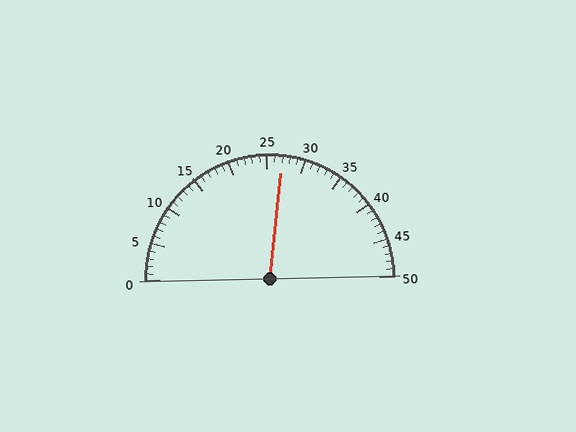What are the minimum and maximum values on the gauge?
The gauge ranges from 0 to 50.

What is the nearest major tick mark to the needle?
The nearest major tick mark is 25.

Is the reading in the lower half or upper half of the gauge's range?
The reading is in the upper half of the range (0 to 50).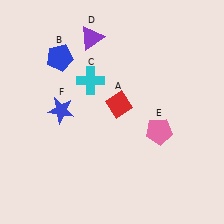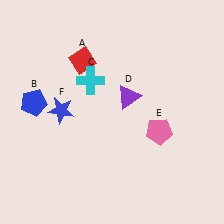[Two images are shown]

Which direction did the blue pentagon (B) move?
The blue pentagon (B) moved down.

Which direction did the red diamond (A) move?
The red diamond (A) moved up.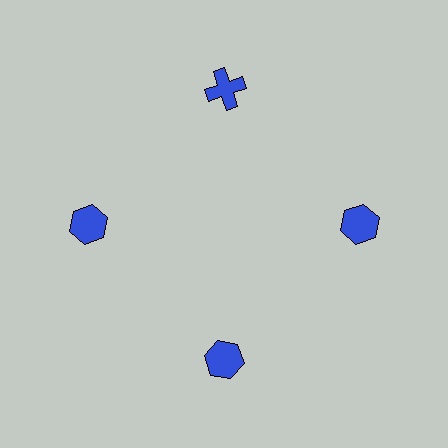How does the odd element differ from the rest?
It has a different shape: cross instead of hexagon.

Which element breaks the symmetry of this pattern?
The blue cross at roughly the 12 o'clock position breaks the symmetry. All other shapes are blue hexagons.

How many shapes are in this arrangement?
There are 4 shapes arranged in a ring pattern.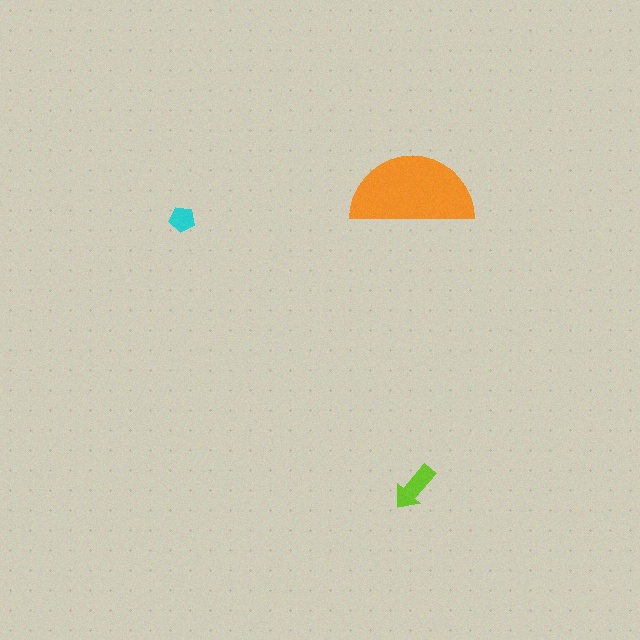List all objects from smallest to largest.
The cyan pentagon, the lime arrow, the orange semicircle.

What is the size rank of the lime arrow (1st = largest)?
2nd.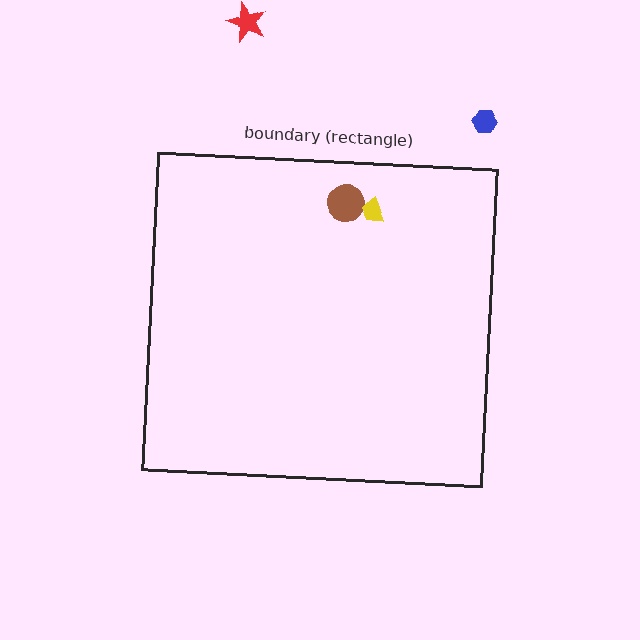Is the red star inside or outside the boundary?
Outside.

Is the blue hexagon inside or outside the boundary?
Outside.